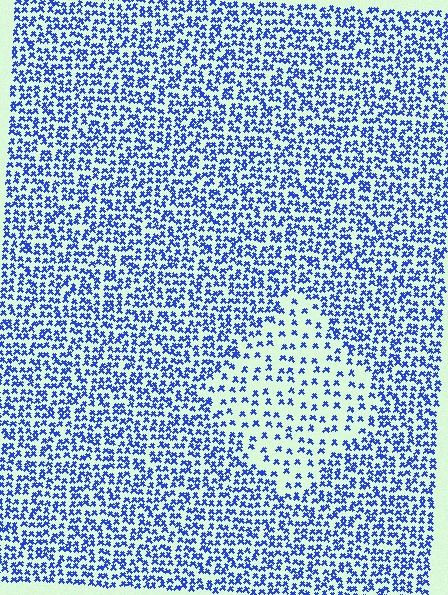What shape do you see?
I see a diamond.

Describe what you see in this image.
The image contains small blue elements arranged at two different densities. A diamond-shaped region is visible where the elements are less densely packed than the surrounding area.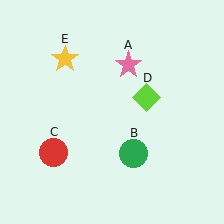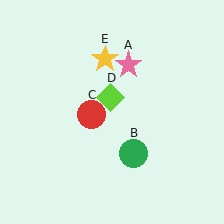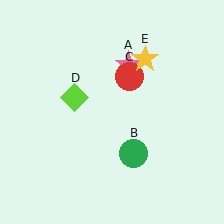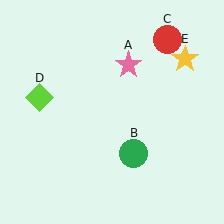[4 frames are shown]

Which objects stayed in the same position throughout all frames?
Pink star (object A) and green circle (object B) remained stationary.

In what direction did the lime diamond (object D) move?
The lime diamond (object D) moved left.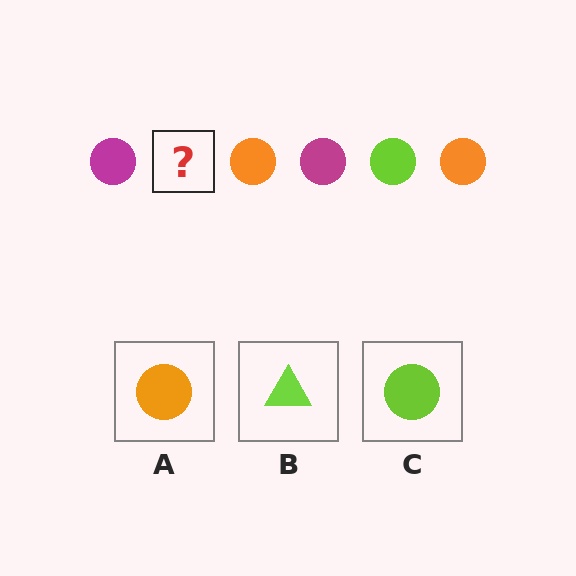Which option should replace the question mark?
Option C.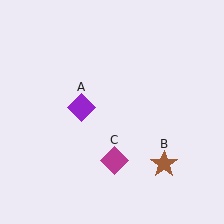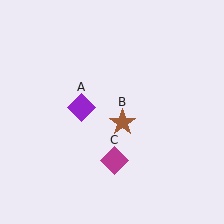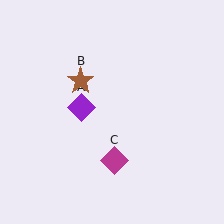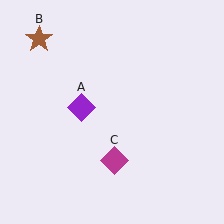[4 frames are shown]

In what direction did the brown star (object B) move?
The brown star (object B) moved up and to the left.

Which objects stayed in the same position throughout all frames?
Purple diamond (object A) and magenta diamond (object C) remained stationary.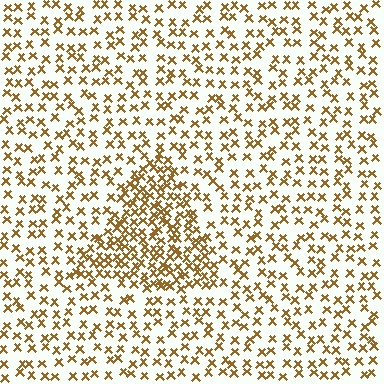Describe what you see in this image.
The image contains small brown elements arranged at two different densities. A triangle-shaped region is visible where the elements are more densely packed than the surrounding area.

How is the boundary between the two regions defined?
The boundary is defined by a change in element density (approximately 2.1x ratio). All elements are the same color, size, and shape.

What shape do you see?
I see a triangle.